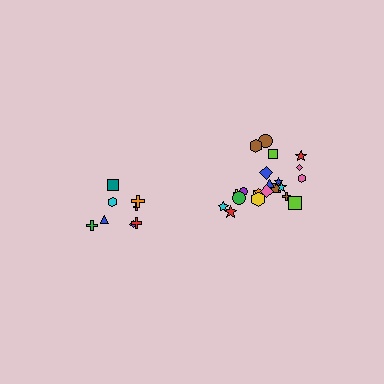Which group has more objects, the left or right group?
The right group.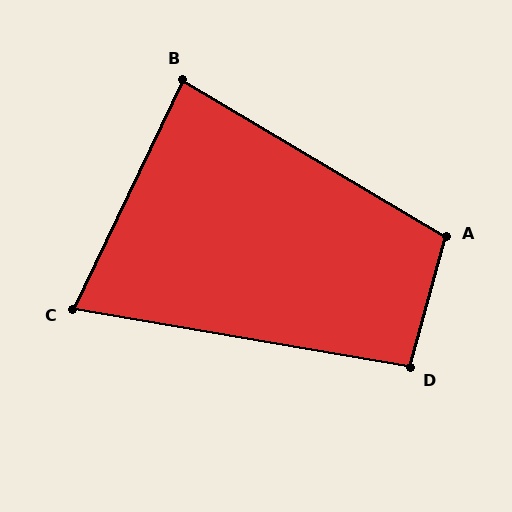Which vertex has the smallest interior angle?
C, at approximately 74 degrees.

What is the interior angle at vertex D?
Approximately 95 degrees (obtuse).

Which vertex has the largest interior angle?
A, at approximately 106 degrees.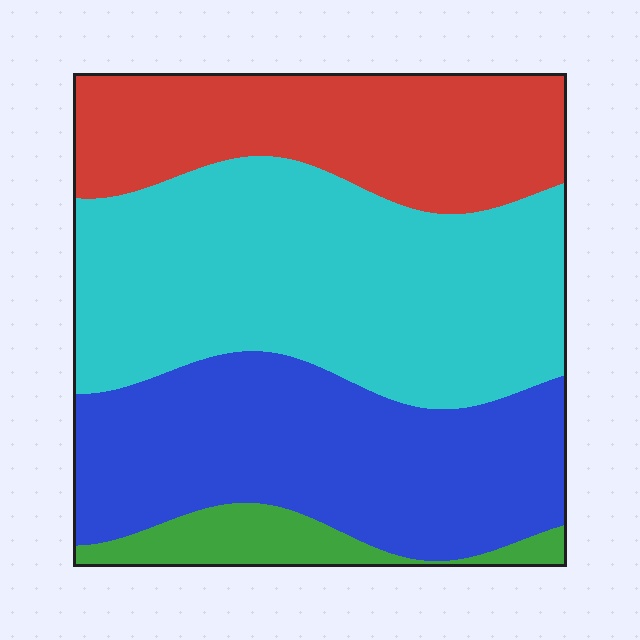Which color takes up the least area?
Green, at roughly 5%.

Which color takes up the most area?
Cyan, at roughly 40%.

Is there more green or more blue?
Blue.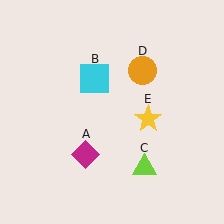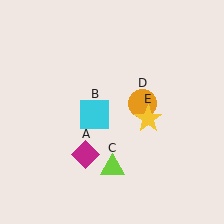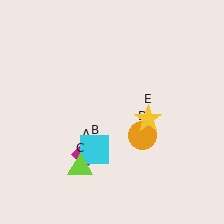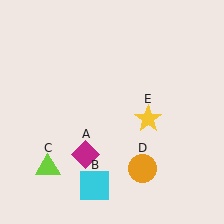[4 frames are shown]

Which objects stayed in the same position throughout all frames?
Magenta diamond (object A) and yellow star (object E) remained stationary.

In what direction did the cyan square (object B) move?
The cyan square (object B) moved down.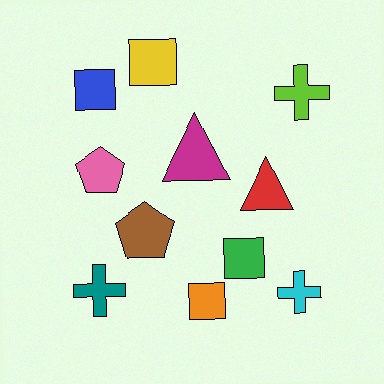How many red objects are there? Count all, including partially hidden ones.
There is 1 red object.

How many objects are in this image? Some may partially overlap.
There are 11 objects.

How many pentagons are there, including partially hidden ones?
There are 2 pentagons.